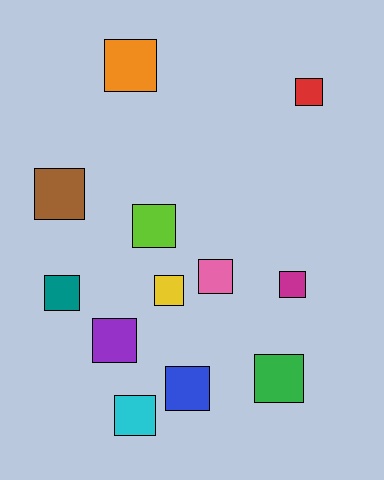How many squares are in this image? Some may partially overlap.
There are 12 squares.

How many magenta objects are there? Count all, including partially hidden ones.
There is 1 magenta object.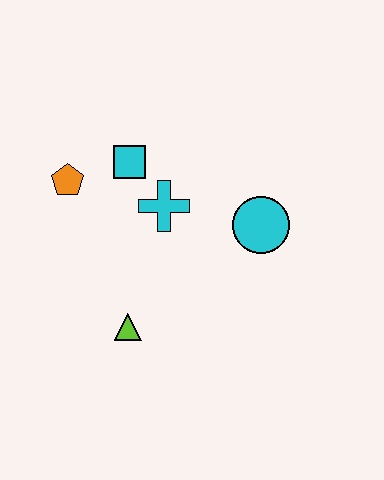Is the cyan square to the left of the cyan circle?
Yes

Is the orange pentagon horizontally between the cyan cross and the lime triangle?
No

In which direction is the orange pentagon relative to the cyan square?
The orange pentagon is to the left of the cyan square.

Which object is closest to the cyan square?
The cyan cross is closest to the cyan square.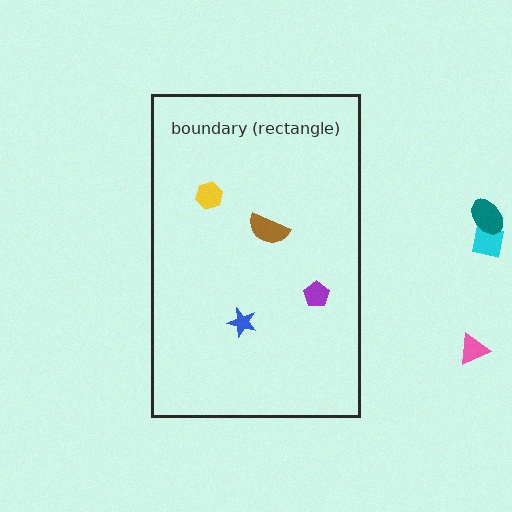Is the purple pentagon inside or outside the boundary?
Inside.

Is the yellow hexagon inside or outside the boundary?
Inside.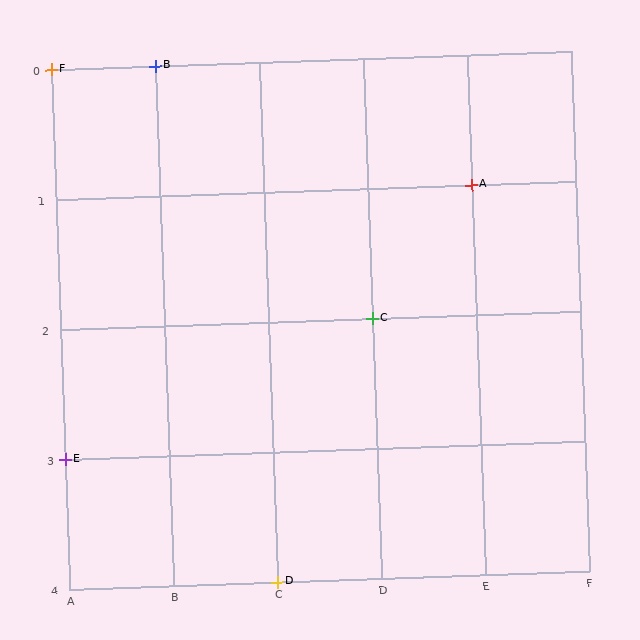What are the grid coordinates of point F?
Point F is at grid coordinates (A, 0).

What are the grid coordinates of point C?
Point C is at grid coordinates (D, 2).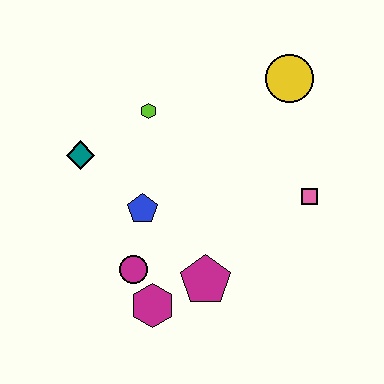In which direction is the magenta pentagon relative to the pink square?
The magenta pentagon is to the left of the pink square.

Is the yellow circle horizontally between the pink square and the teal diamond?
Yes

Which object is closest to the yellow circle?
The pink square is closest to the yellow circle.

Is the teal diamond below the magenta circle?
No